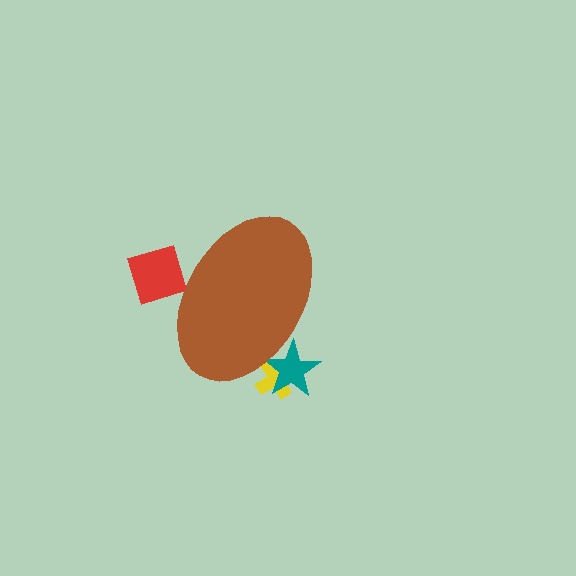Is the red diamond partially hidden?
Yes, the red diamond is partially hidden behind the brown ellipse.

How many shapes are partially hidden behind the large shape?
3 shapes are partially hidden.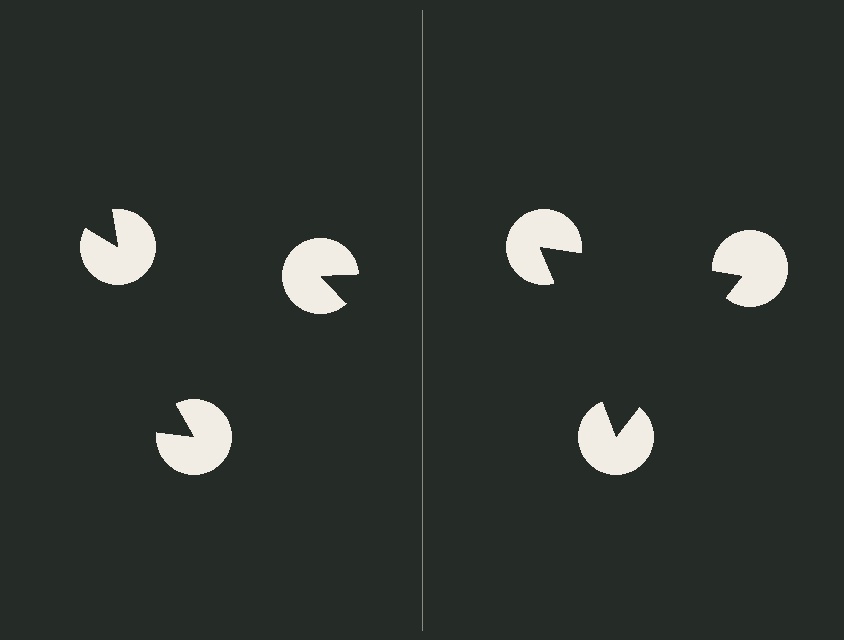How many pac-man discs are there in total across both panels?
6 — 3 on each side.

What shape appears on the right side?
An illusory triangle.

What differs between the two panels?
The pac-man discs are positioned identically on both sides; only the wedge orientations differ. On the right they align to a triangle; on the left they are misaligned.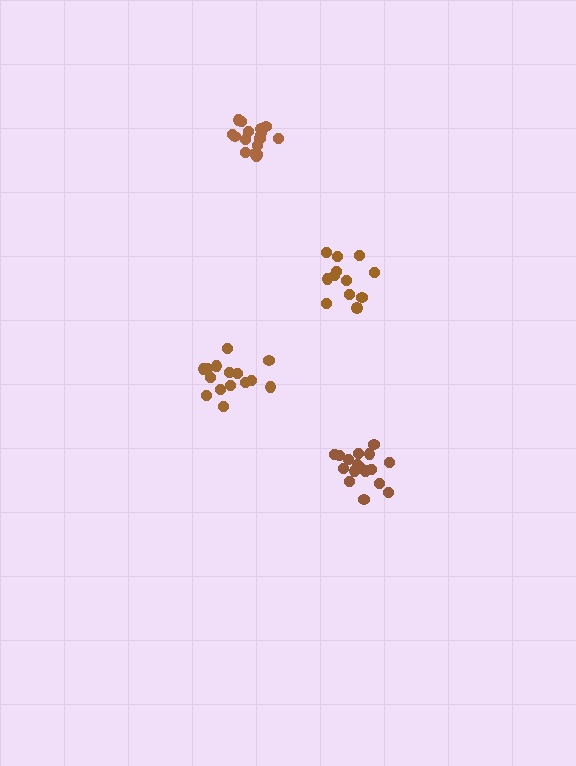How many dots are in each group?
Group 1: 15 dots, Group 2: 17 dots, Group 3: 17 dots, Group 4: 12 dots (61 total).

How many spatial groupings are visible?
There are 4 spatial groupings.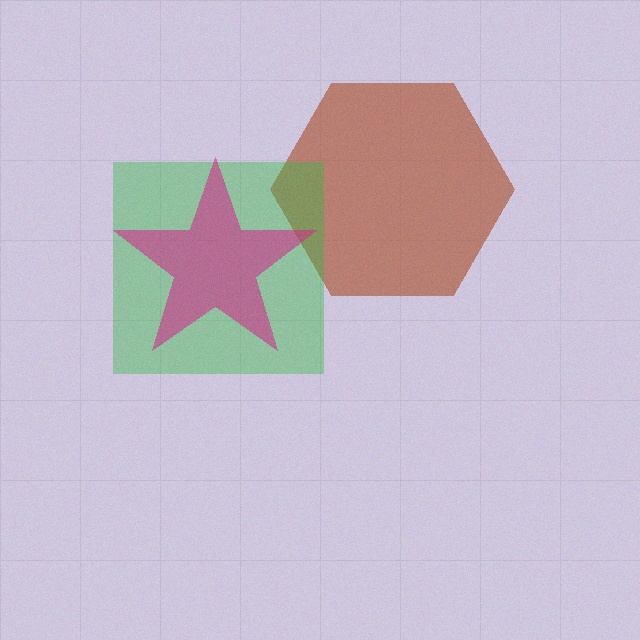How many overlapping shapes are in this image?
There are 3 overlapping shapes in the image.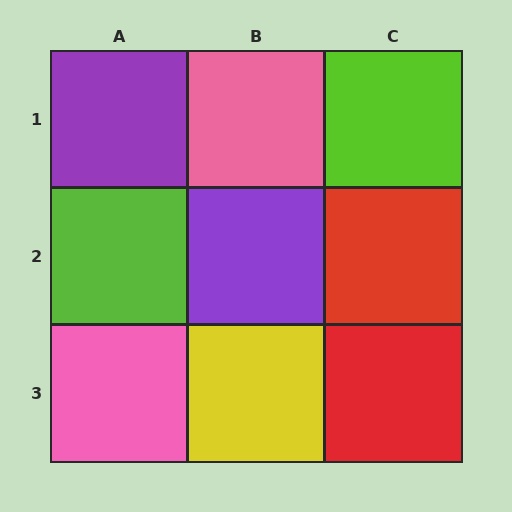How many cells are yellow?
1 cell is yellow.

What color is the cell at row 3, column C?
Red.